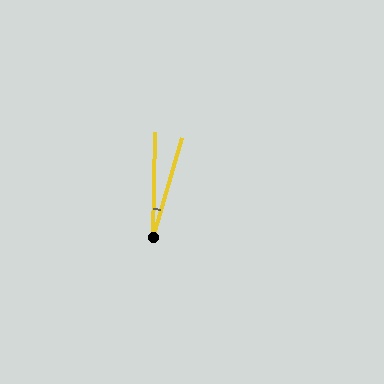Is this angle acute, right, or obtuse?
It is acute.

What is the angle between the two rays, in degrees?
Approximately 15 degrees.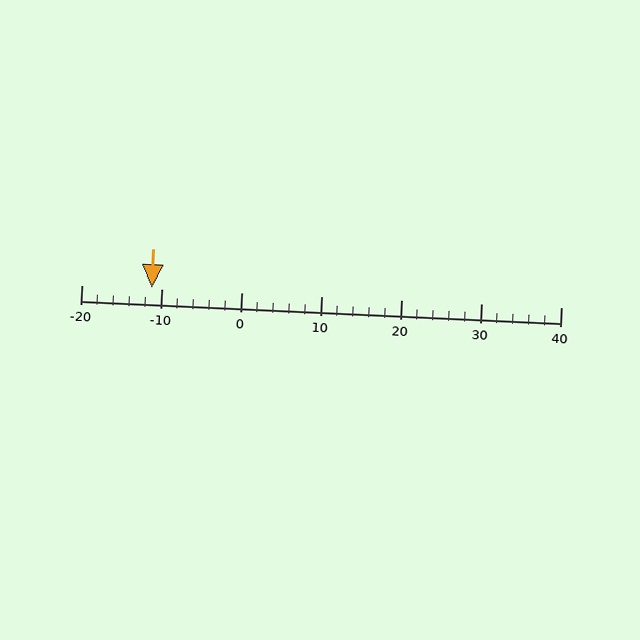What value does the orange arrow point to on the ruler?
The orange arrow points to approximately -11.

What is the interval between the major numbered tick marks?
The major tick marks are spaced 10 units apart.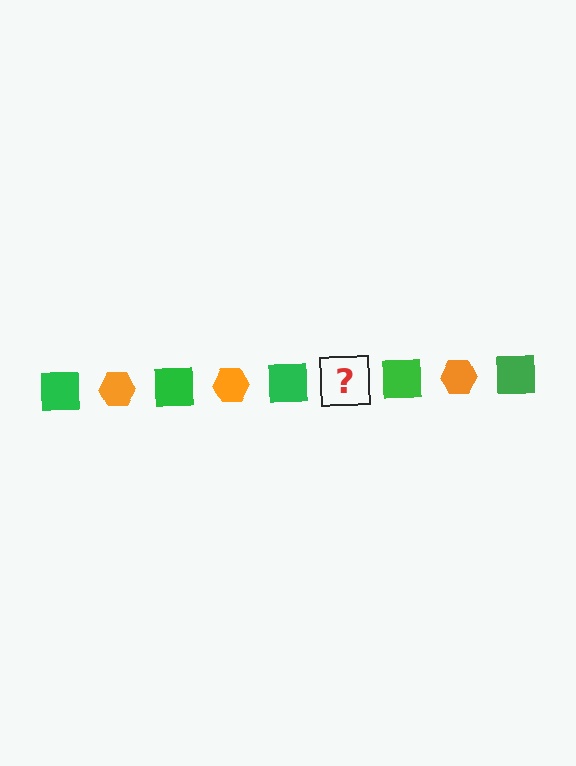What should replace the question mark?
The question mark should be replaced with an orange hexagon.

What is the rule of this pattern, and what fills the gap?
The rule is that the pattern alternates between green square and orange hexagon. The gap should be filled with an orange hexagon.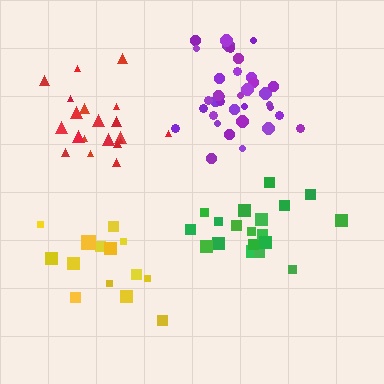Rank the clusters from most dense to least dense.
purple, red, green, yellow.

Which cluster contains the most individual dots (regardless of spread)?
Purple (35).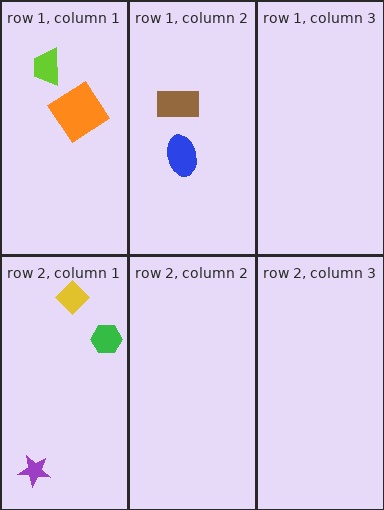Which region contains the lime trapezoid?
The row 1, column 1 region.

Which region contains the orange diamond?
The row 1, column 1 region.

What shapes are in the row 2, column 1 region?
The purple star, the green hexagon, the yellow diamond.